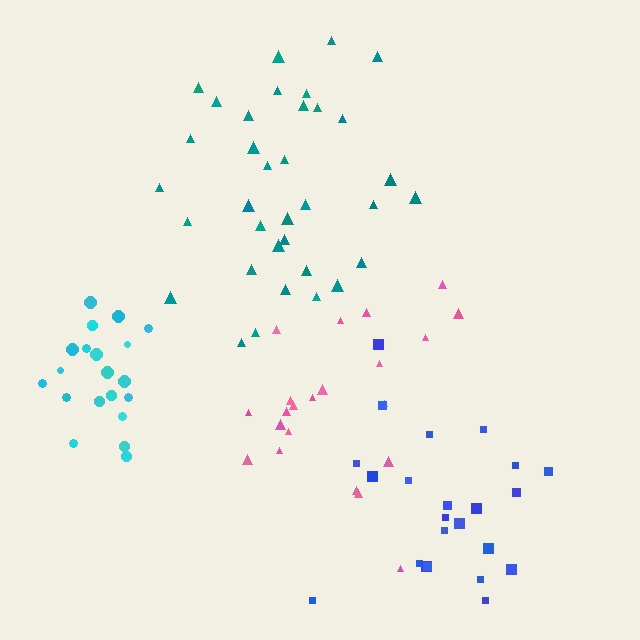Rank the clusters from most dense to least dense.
cyan, teal, pink, blue.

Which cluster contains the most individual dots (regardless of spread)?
Teal (35).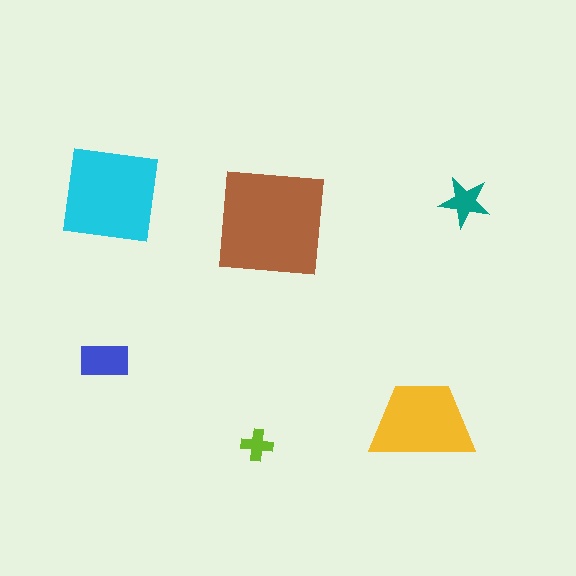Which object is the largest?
The brown square.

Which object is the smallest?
The lime cross.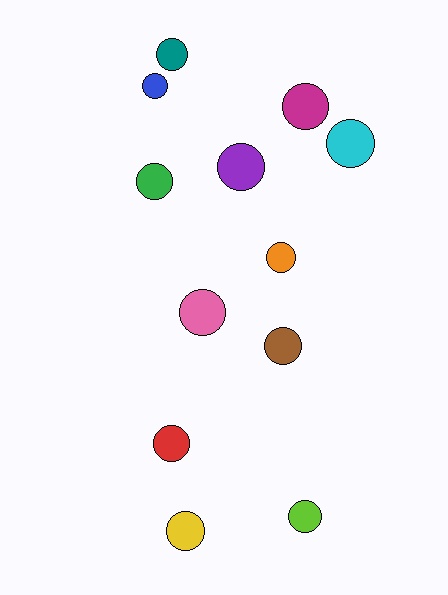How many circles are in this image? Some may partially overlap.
There are 12 circles.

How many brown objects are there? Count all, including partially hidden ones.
There is 1 brown object.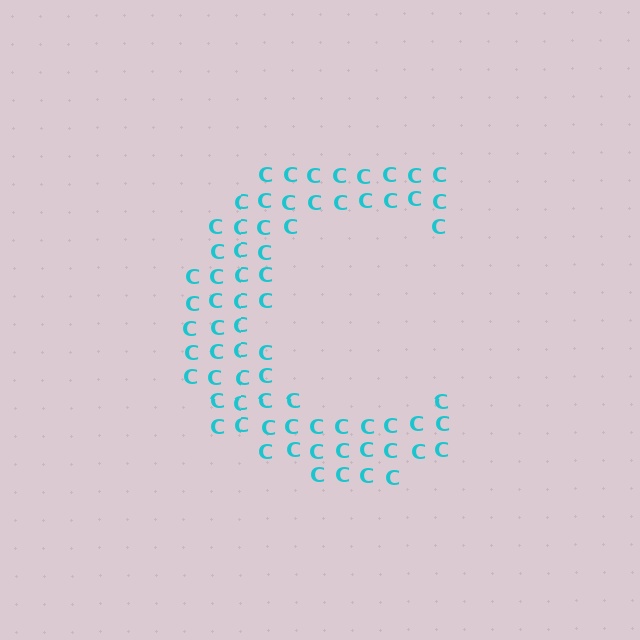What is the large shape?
The large shape is the letter C.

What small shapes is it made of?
It is made of small letter C's.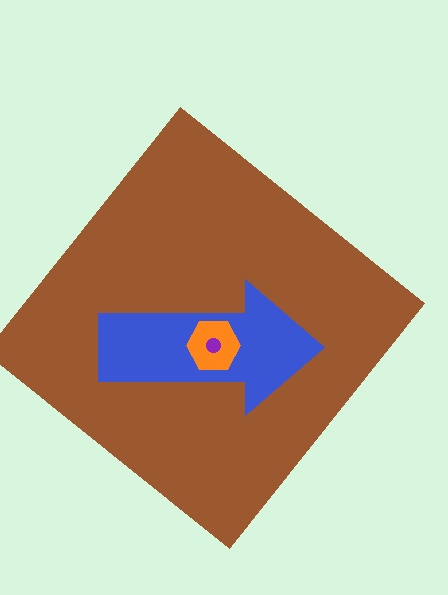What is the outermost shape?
The brown diamond.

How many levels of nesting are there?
4.